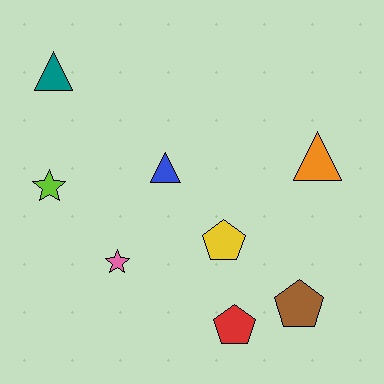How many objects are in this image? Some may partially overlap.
There are 8 objects.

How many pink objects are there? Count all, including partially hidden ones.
There is 1 pink object.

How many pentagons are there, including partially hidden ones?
There are 3 pentagons.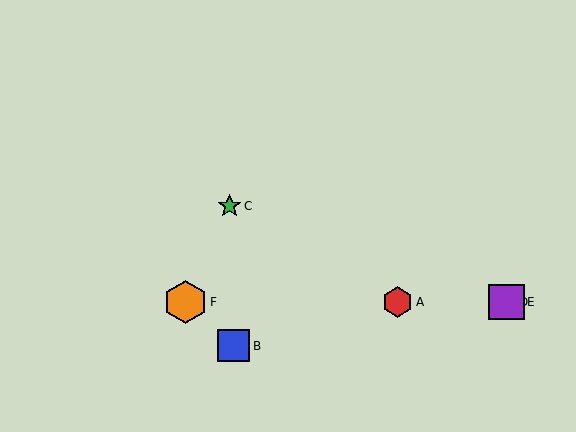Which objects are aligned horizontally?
Objects A, D, E, F are aligned horizontally.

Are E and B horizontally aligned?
No, E is at y≈302 and B is at y≈346.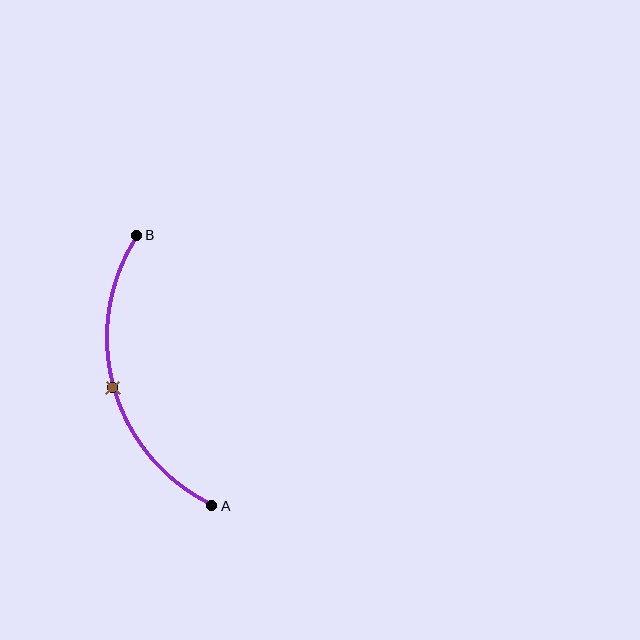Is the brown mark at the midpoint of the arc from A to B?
Yes. The brown mark lies on the arc at equal arc-length from both A and B — it is the arc midpoint.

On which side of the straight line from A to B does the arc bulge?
The arc bulges to the left of the straight line connecting A and B.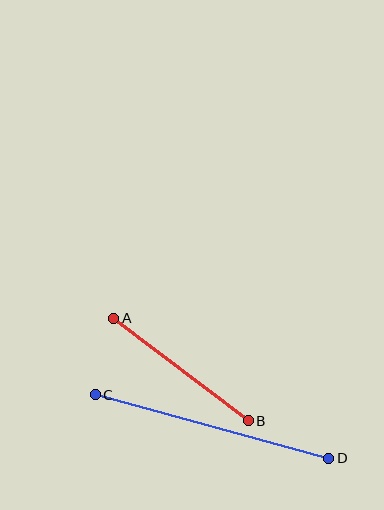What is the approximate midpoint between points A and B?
The midpoint is at approximately (181, 370) pixels.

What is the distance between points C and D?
The distance is approximately 242 pixels.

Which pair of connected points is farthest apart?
Points C and D are farthest apart.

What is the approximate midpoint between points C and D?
The midpoint is at approximately (212, 426) pixels.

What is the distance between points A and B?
The distance is approximately 169 pixels.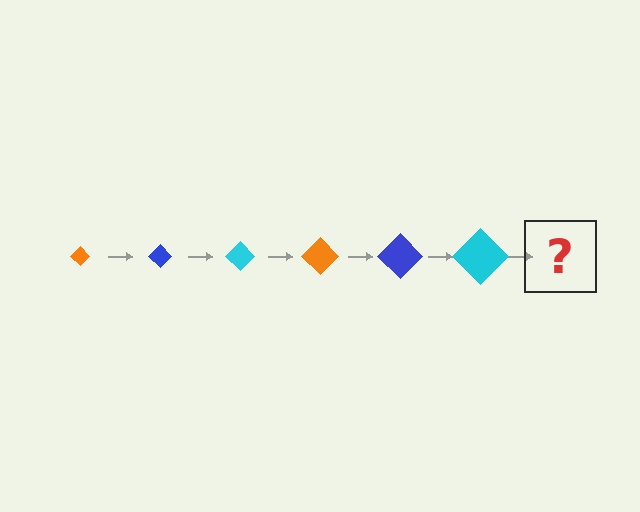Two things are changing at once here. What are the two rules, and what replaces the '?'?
The two rules are that the diamond grows larger each step and the color cycles through orange, blue, and cyan. The '?' should be an orange diamond, larger than the previous one.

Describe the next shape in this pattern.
It should be an orange diamond, larger than the previous one.